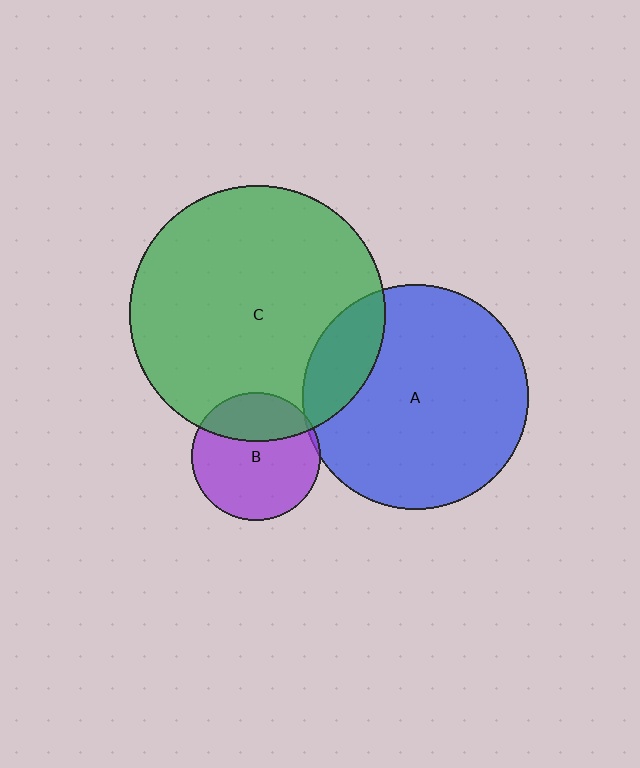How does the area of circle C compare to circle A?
Approximately 1.3 times.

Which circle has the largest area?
Circle C (green).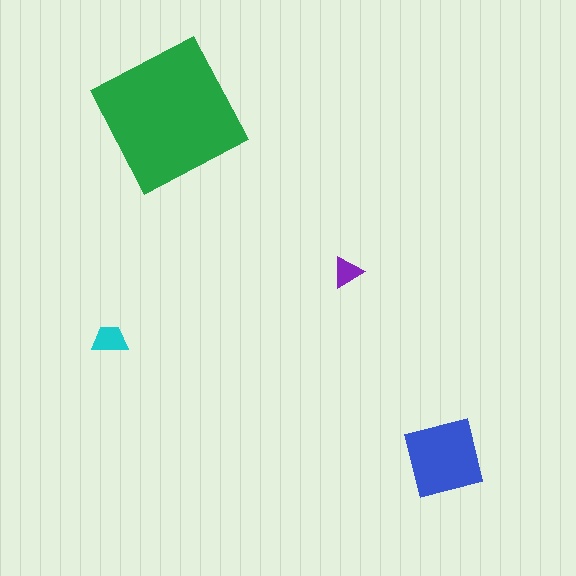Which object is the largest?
The green square.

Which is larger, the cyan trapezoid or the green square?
The green square.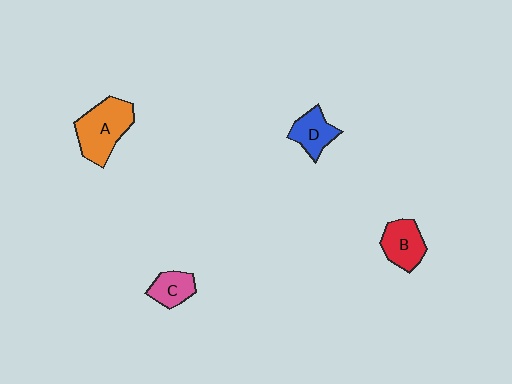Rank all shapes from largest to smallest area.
From largest to smallest: A (orange), B (red), D (blue), C (pink).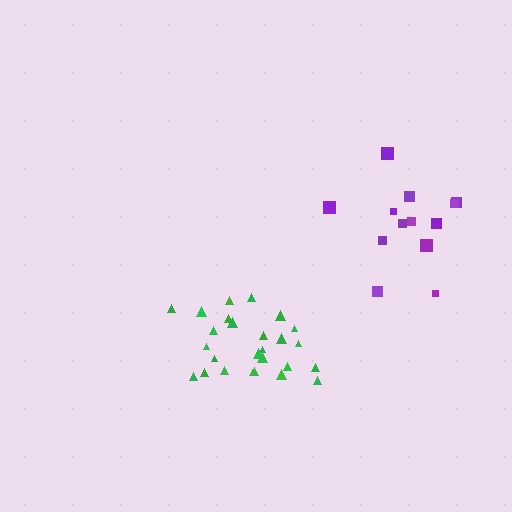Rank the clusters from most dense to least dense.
green, purple.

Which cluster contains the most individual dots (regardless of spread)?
Green (26).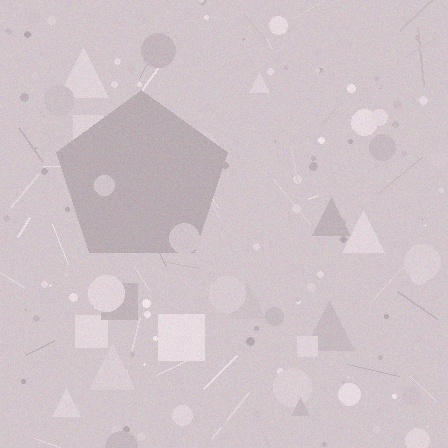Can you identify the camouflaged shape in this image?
The camouflaged shape is a pentagon.